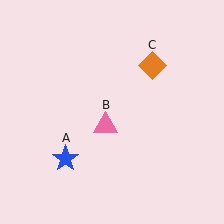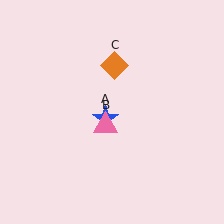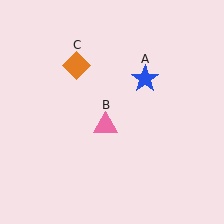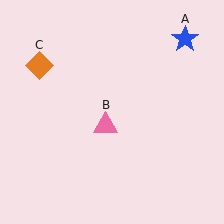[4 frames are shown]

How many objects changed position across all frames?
2 objects changed position: blue star (object A), orange diamond (object C).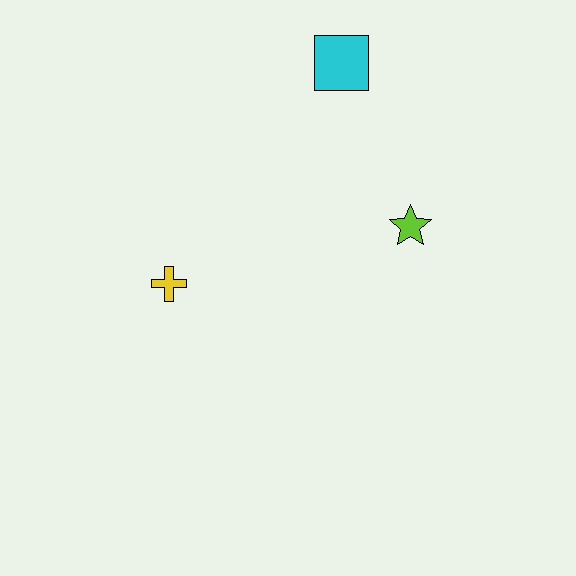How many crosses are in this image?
There is 1 cross.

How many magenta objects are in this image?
There are no magenta objects.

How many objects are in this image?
There are 3 objects.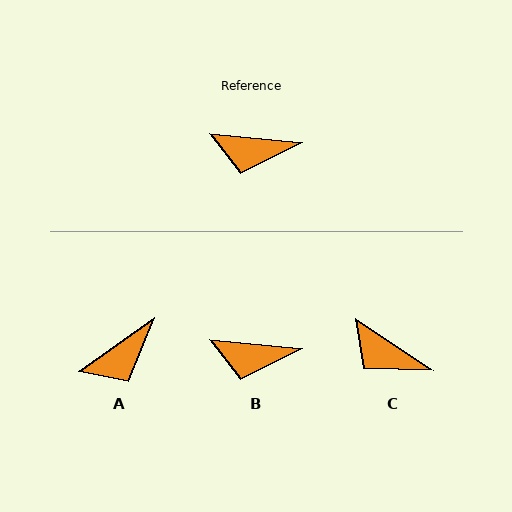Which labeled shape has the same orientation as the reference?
B.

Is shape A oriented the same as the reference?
No, it is off by about 41 degrees.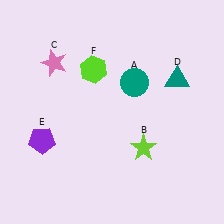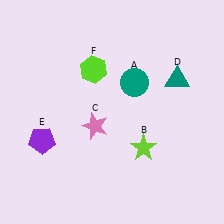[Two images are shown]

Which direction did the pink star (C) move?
The pink star (C) moved down.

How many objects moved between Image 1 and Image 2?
1 object moved between the two images.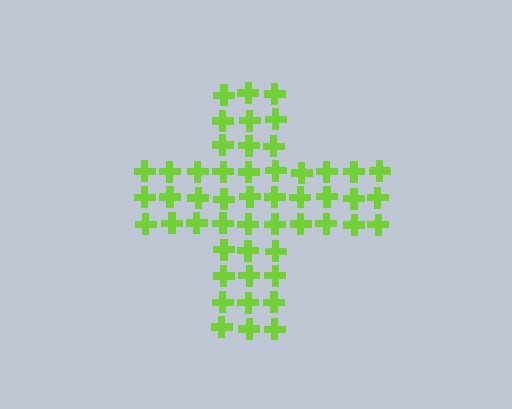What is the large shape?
The large shape is a cross.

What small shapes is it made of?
It is made of small crosses.